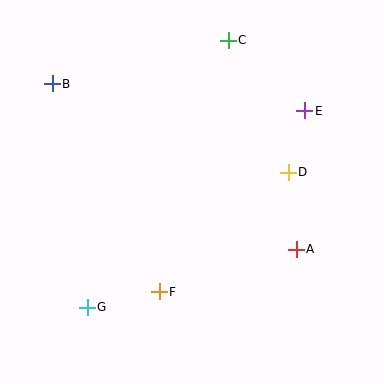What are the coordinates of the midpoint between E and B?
The midpoint between E and B is at (179, 97).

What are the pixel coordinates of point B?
Point B is at (52, 84).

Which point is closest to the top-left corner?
Point B is closest to the top-left corner.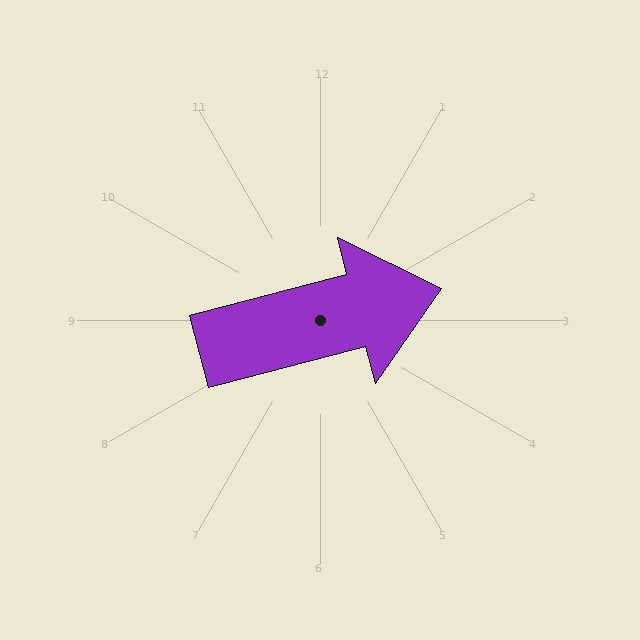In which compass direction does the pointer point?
East.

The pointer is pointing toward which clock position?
Roughly 3 o'clock.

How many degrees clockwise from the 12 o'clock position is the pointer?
Approximately 75 degrees.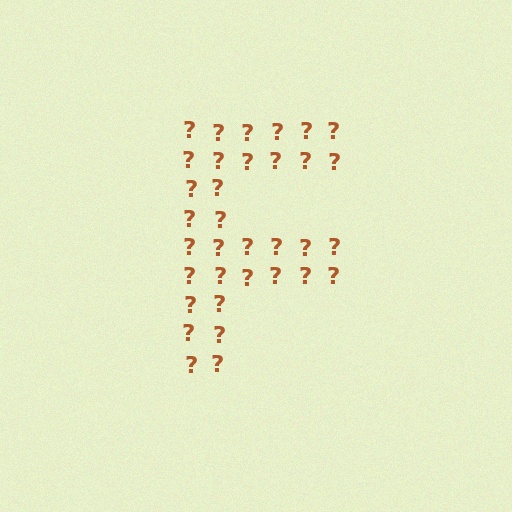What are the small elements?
The small elements are question marks.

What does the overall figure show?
The overall figure shows the letter F.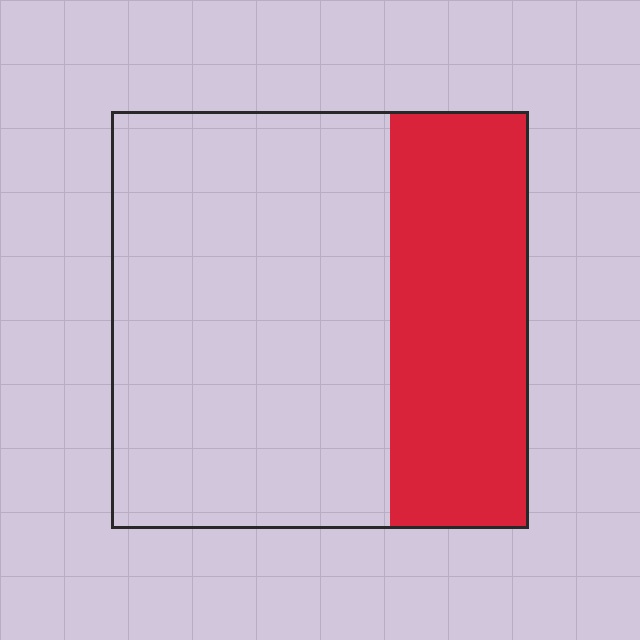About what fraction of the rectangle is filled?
About one third (1/3).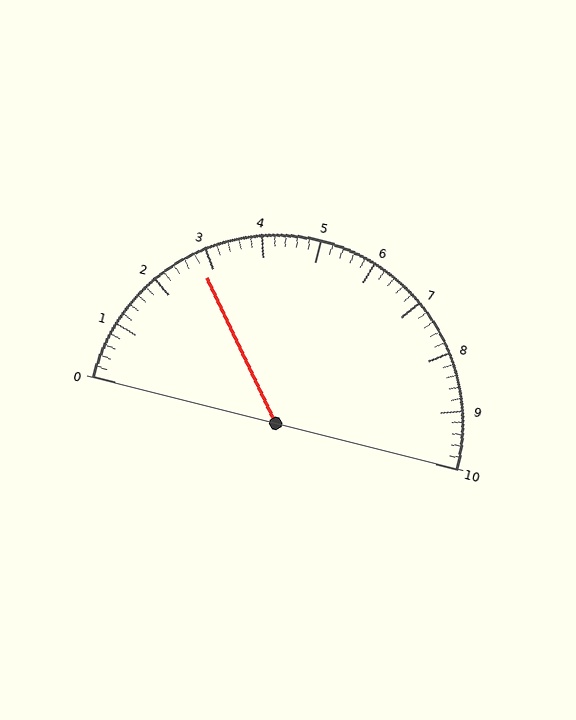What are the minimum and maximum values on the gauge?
The gauge ranges from 0 to 10.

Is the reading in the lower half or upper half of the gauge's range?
The reading is in the lower half of the range (0 to 10).